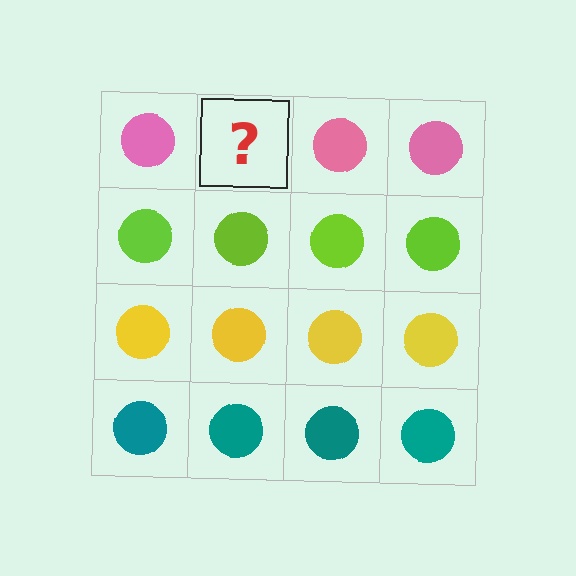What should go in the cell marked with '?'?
The missing cell should contain a pink circle.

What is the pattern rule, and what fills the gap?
The rule is that each row has a consistent color. The gap should be filled with a pink circle.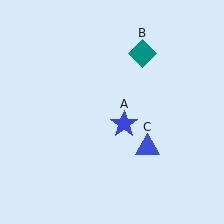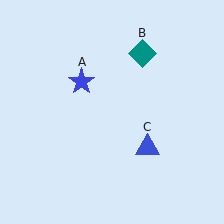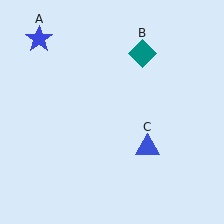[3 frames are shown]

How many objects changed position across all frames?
1 object changed position: blue star (object A).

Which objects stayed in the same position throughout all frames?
Teal diamond (object B) and blue triangle (object C) remained stationary.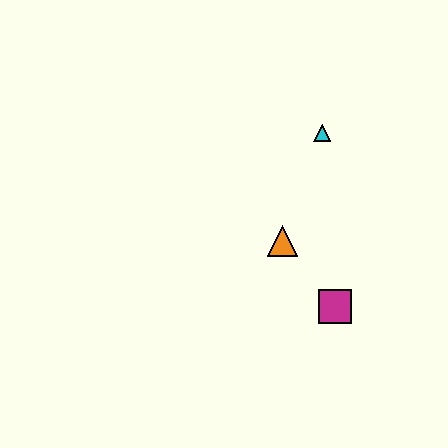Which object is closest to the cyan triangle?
The orange triangle is closest to the cyan triangle.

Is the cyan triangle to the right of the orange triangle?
Yes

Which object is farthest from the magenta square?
The cyan triangle is farthest from the magenta square.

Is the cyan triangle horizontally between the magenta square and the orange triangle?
Yes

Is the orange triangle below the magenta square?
No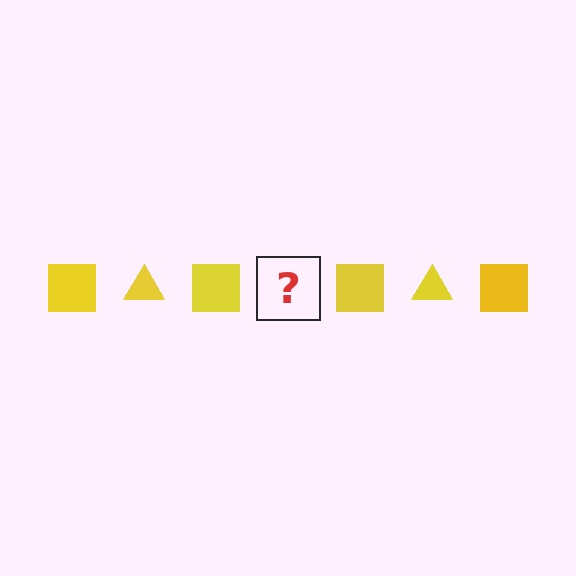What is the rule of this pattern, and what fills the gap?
The rule is that the pattern cycles through square, triangle shapes in yellow. The gap should be filled with a yellow triangle.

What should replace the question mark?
The question mark should be replaced with a yellow triangle.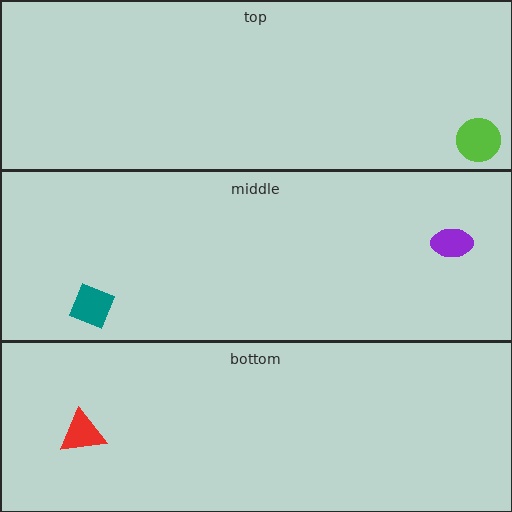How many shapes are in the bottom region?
1.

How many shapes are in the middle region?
2.